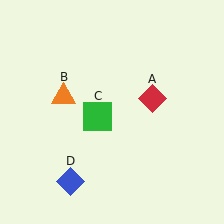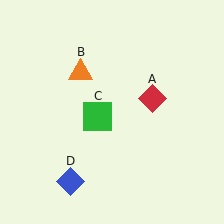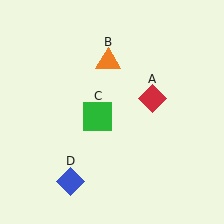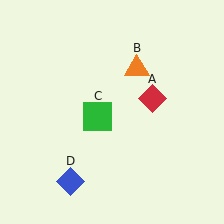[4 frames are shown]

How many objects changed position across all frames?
1 object changed position: orange triangle (object B).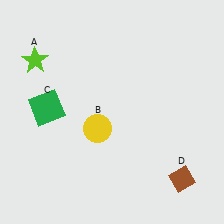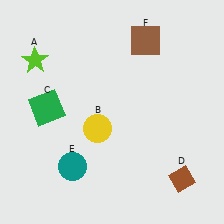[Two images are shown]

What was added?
A teal circle (E), a brown square (F) were added in Image 2.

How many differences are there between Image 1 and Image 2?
There are 2 differences between the two images.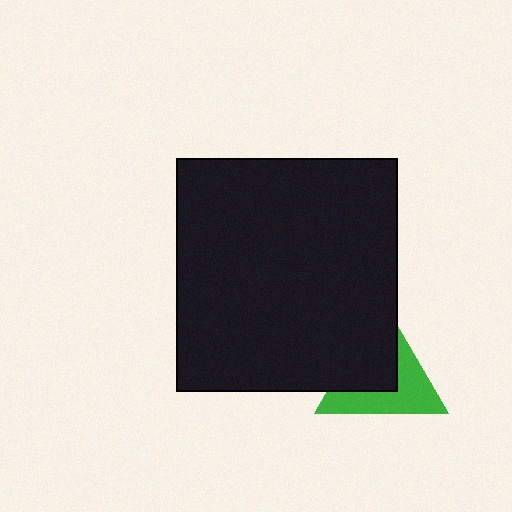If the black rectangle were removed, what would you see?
You would see the complete green triangle.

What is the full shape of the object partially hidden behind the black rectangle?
The partially hidden object is a green triangle.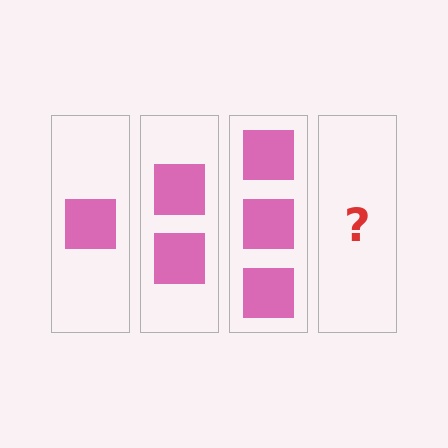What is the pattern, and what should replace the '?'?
The pattern is that each step adds one more square. The '?' should be 4 squares.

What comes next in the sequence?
The next element should be 4 squares.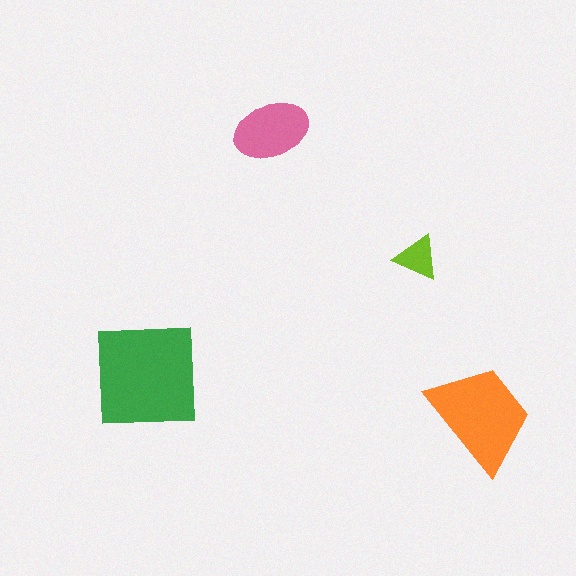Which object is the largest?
The green square.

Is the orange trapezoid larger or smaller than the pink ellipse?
Larger.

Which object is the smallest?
The lime triangle.